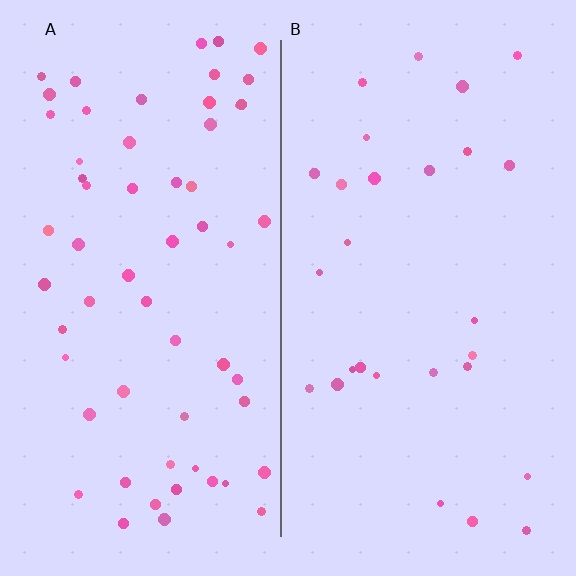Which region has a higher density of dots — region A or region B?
A (the left).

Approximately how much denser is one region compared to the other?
Approximately 2.2× — region A over region B.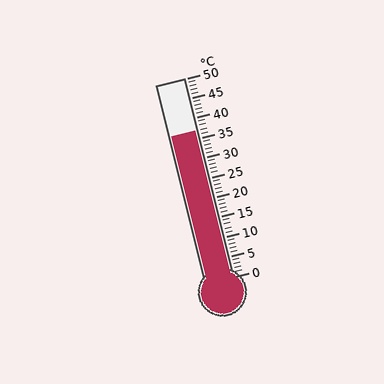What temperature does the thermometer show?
The thermometer shows approximately 37°C.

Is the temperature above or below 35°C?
The temperature is above 35°C.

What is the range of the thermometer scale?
The thermometer scale ranges from 0°C to 50°C.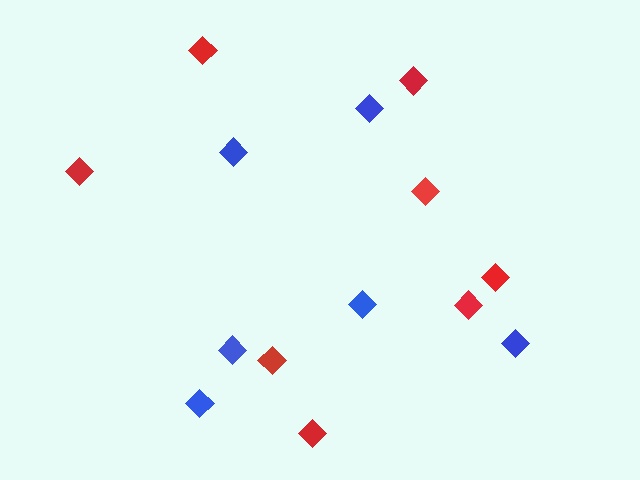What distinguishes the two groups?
There are 2 groups: one group of red diamonds (8) and one group of blue diamonds (6).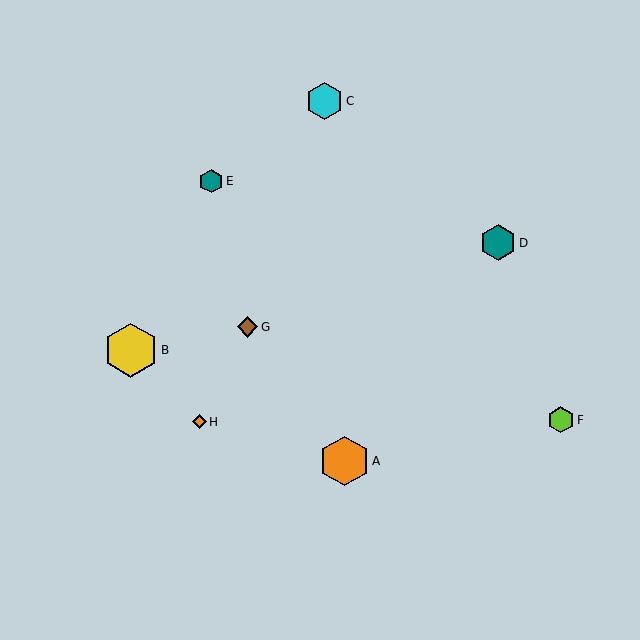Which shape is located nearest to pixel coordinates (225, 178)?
The teal hexagon (labeled E) at (211, 181) is nearest to that location.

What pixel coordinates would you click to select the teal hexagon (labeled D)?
Click at (498, 243) to select the teal hexagon D.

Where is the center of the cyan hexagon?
The center of the cyan hexagon is at (325, 101).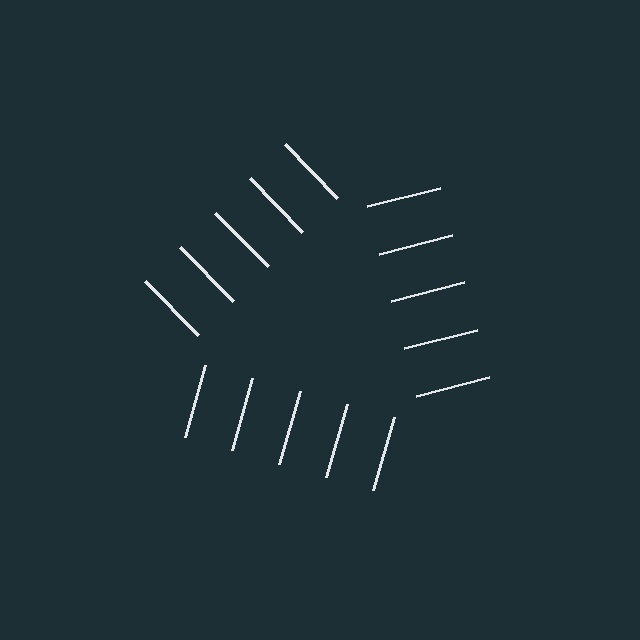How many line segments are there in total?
15 — 5 along each of the 3 edges.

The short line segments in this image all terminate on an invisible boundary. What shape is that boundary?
An illusory triangle — the line segments terminate on its edges but no continuous stroke is drawn.